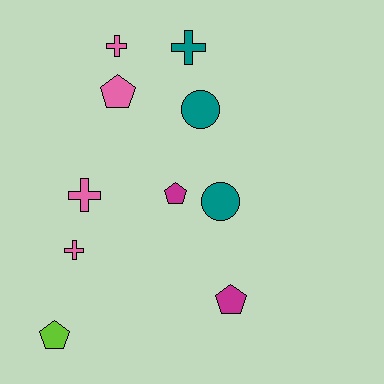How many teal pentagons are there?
There are no teal pentagons.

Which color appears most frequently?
Pink, with 4 objects.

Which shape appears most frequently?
Pentagon, with 4 objects.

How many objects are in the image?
There are 10 objects.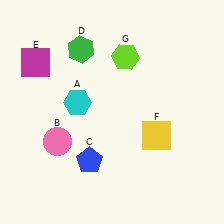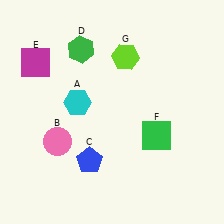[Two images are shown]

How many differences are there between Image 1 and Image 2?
There is 1 difference between the two images.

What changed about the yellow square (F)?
In Image 1, F is yellow. In Image 2, it changed to green.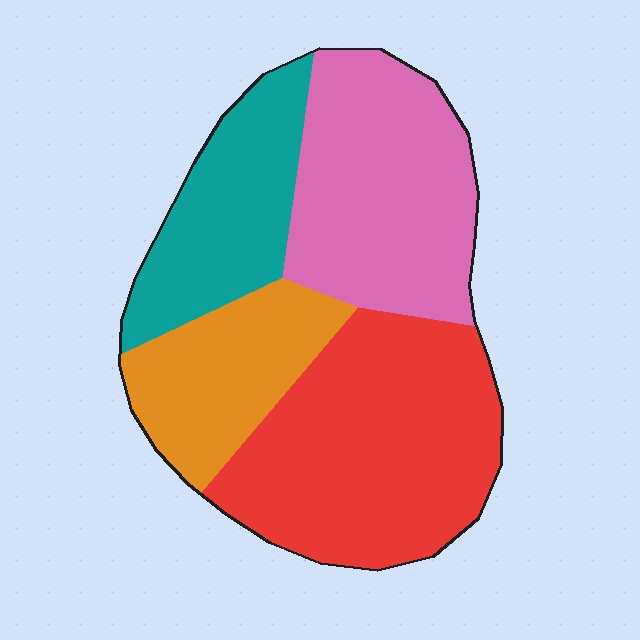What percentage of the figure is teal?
Teal takes up about one fifth (1/5) of the figure.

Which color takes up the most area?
Red, at roughly 35%.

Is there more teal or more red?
Red.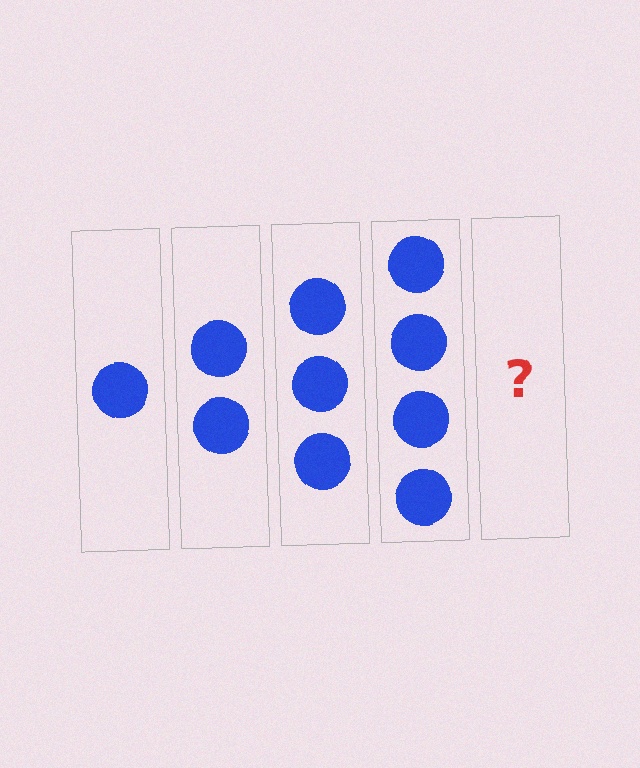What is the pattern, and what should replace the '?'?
The pattern is that each step adds one more circle. The '?' should be 5 circles.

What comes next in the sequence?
The next element should be 5 circles.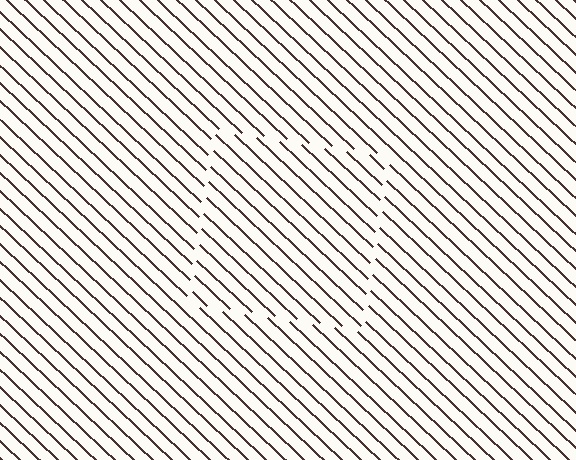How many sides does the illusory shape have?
4 sides — the line-ends trace a square.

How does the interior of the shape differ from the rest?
The interior of the shape contains the same grating, shifted by half a period — the contour is defined by the phase discontinuity where line-ends from the inner and outer gratings abut.